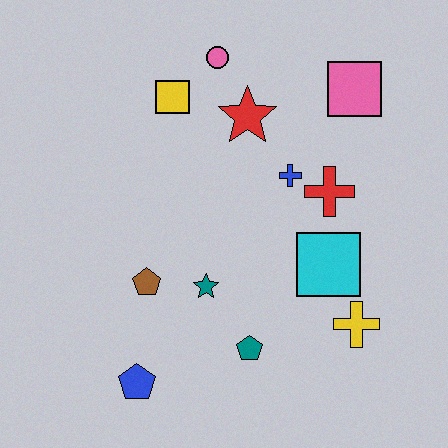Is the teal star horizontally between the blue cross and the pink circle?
No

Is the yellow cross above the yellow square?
No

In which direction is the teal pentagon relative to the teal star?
The teal pentagon is below the teal star.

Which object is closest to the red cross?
The blue cross is closest to the red cross.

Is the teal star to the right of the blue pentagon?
Yes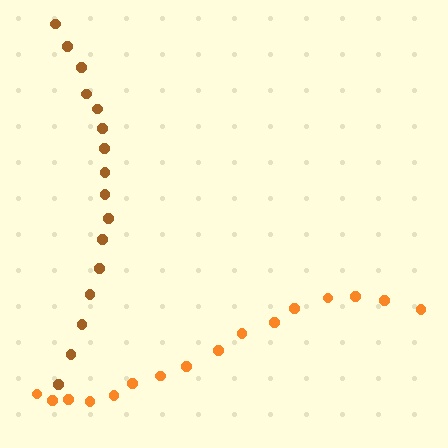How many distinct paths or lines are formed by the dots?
There are 2 distinct paths.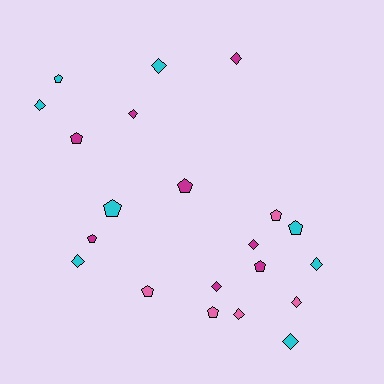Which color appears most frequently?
Cyan, with 8 objects.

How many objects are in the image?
There are 21 objects.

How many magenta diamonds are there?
There are 4 magenta diamonds.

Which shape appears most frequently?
Diamond, with 11 objects.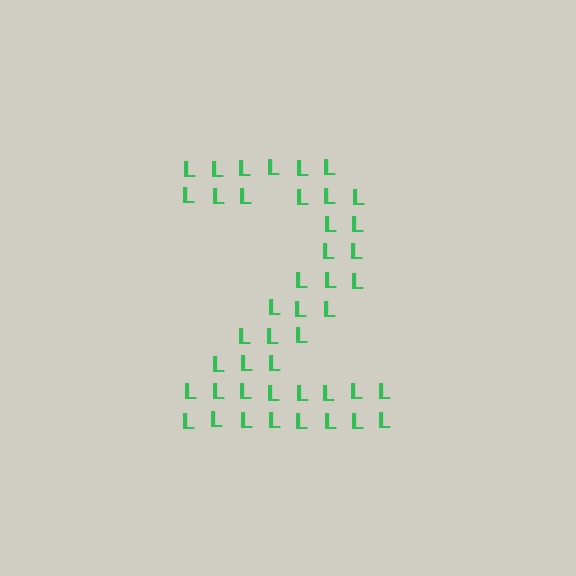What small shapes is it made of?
It is made of small letter L's.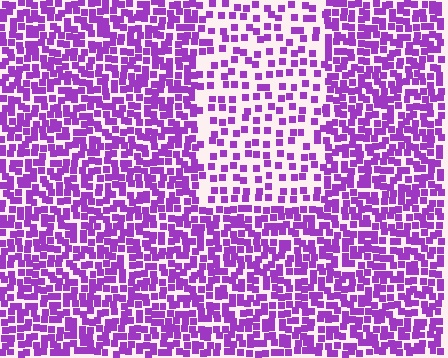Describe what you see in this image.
The image contains small purple elements arranged at two different densities. A rectangle-shaped region is visible where the elements are less densely packed than the surrounding area.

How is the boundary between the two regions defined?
The boundary is defined by a change in element density (approximately 2.1x ratio). All elements are the same color, size, and shape.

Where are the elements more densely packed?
The elements are more densely packed outside the rectangle boundary.